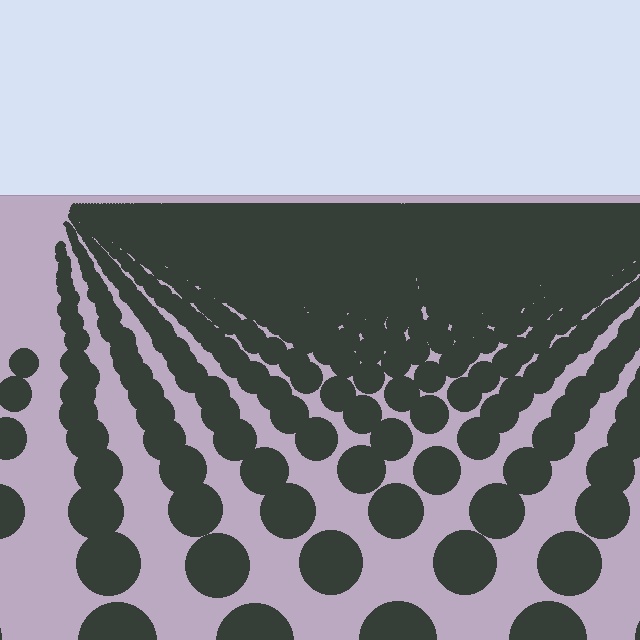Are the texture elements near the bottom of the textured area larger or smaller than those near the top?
Larger. Near the bottom, elements are closer to the viewer and appear at a bigger on-screen size.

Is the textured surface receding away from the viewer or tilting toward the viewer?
The surface is receding away from the viewer. Texture elements get smaller and denser toward the top.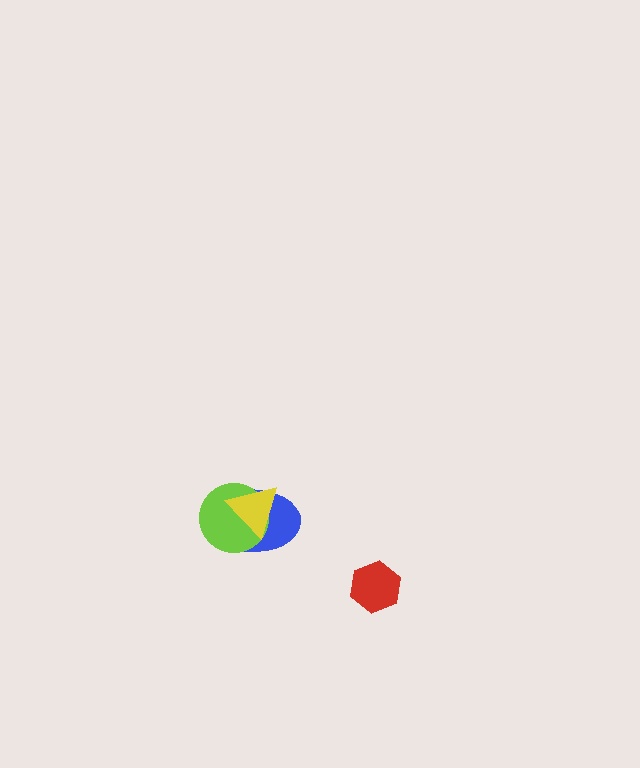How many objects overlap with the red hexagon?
0 objects overlap with the red hexagon.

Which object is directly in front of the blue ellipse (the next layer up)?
The lime circle is directly in front of the blue ellipse.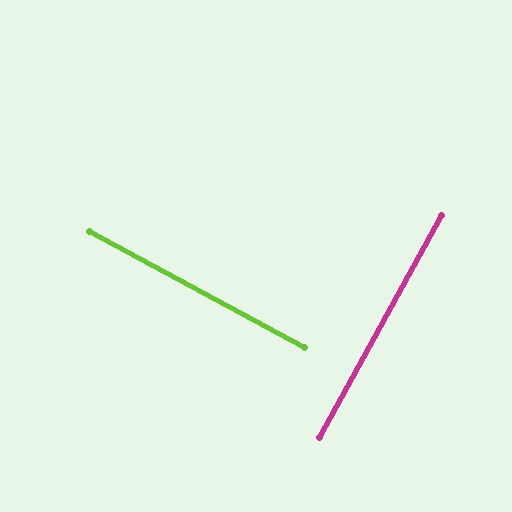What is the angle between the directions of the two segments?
Approximately 90 degrees.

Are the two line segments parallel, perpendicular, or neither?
Perpendicular — they meet at approximately 90°.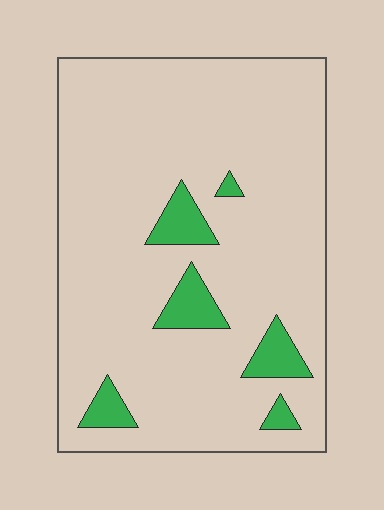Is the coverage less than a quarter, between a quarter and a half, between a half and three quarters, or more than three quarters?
Less than a quarter.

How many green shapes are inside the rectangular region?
6.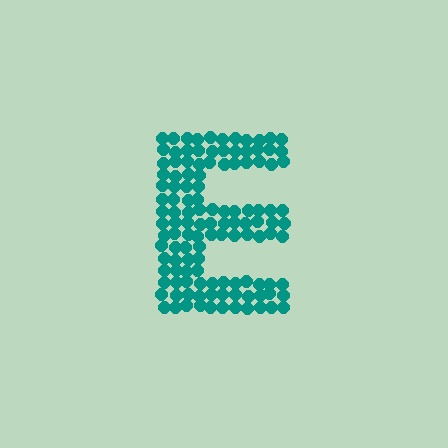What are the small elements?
The small elements are circles.